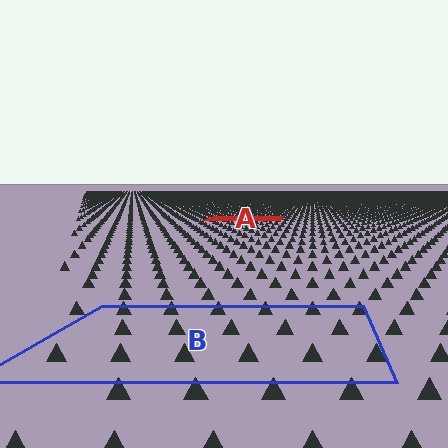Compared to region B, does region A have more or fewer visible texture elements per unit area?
Region A has more texture elements per unit area — they are packed more densely because it is farther away.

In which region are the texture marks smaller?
The texture marks are smaller in region A, because it is farther away.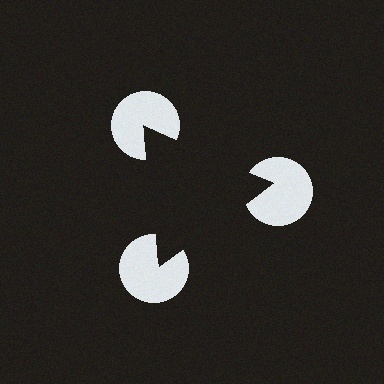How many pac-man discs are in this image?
There are 3 — one at each vertex of the illusory triangle.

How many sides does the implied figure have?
3 sides.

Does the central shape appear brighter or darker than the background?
It typically appears slightly darker than the background, even though no actual brightness change is drawn.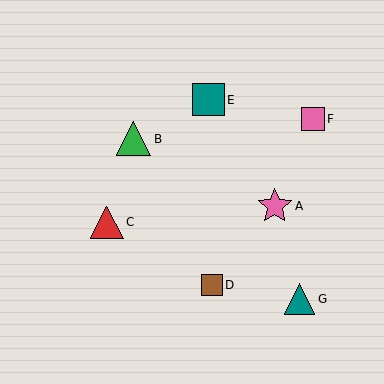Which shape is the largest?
The pink star (labeled A) is the largest.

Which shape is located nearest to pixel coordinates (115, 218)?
The red triangle (labeled C) at (107, 222) is nearest to that location.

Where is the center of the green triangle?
The center of the green triangle is at (134, 139).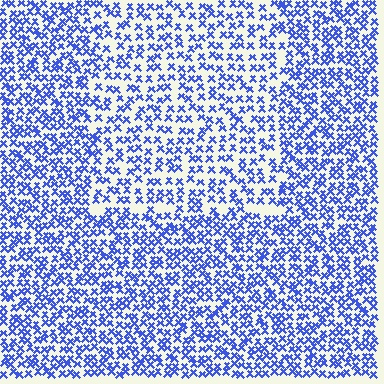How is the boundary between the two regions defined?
The boundary is defined by a change in element density (approximately 1.6x ratio). All elements are the same color, size, and shape.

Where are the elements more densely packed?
The elements are more densely packed outside the rectangle boundary.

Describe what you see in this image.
The image contains small blue elements arranged at two different densities. A rectangle-shaped region is visible where the elements are less densely packed than the surrounding area.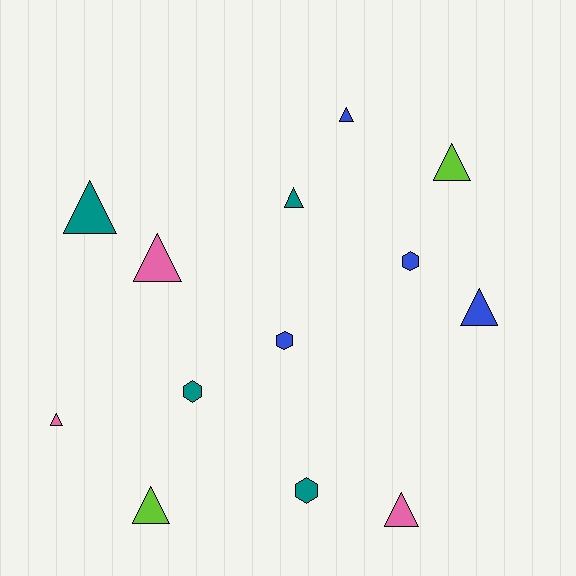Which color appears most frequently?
Teal, with 4 objects.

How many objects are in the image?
There are 13 objects.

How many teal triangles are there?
There are 2 teal triangles.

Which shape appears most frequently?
Triangle, with 9 objects.